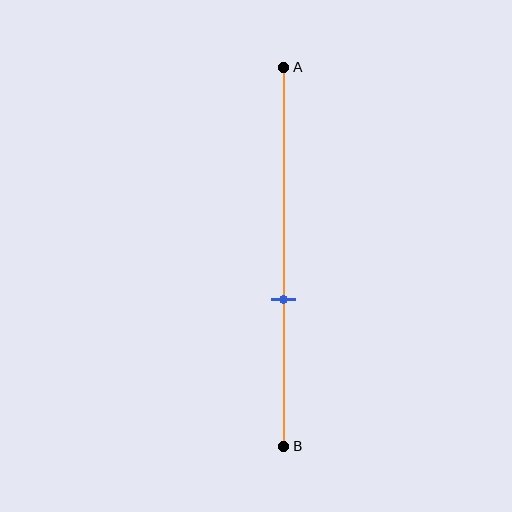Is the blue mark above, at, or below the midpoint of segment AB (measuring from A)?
The blue mark is below the midpoint of segment AB.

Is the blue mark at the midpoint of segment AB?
No, the mark is at about 60% from A, not at the 50% midpoint.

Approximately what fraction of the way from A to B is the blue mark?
The blue mark is approximately 60% of the way from A to B.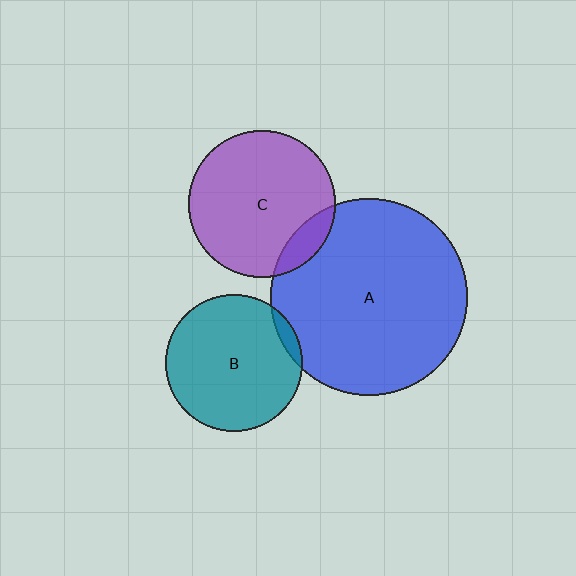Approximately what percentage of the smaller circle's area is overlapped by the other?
Approximately 5%.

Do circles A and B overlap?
Yes.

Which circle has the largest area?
Circle A (blue).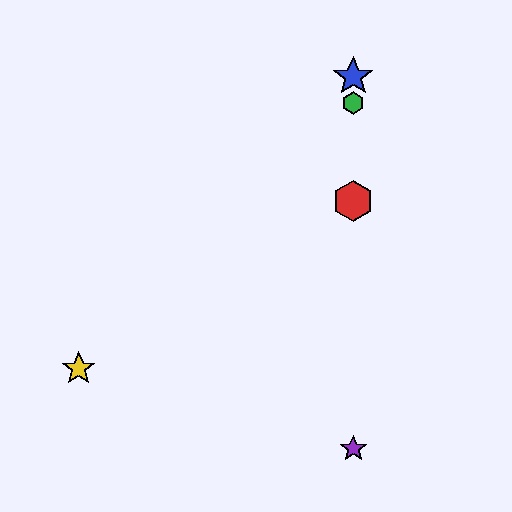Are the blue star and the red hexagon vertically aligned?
Yes, both are at x≈353.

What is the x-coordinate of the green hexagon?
The green hexagon is at x≈353.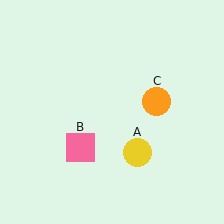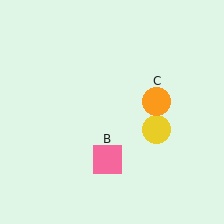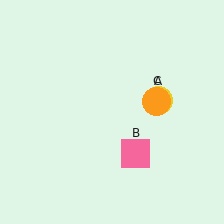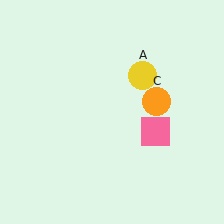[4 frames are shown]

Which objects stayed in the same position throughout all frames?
Orange circle (object C) remained stationary.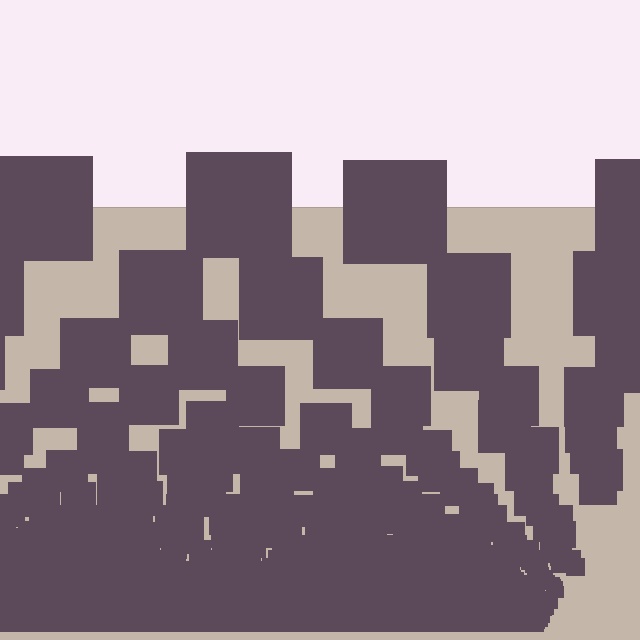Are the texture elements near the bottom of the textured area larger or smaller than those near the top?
Smaller. The gradient is inverted — elements near the bottom are smaller and denser.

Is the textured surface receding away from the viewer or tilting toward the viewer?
The surface appears to tilt toward the viewer. Texture elements get larger and sparser toward the top.